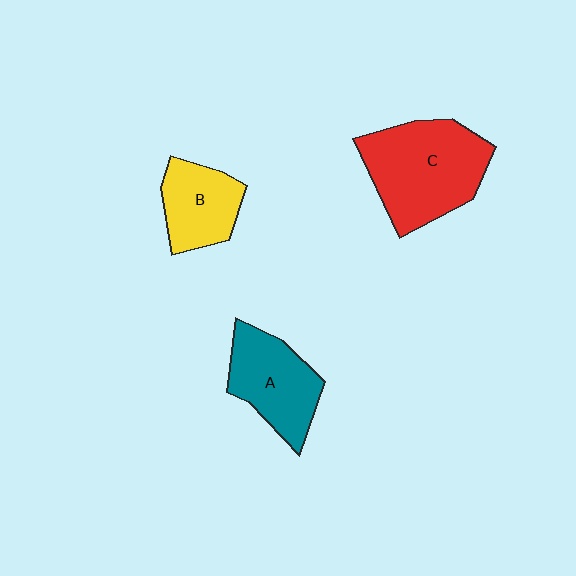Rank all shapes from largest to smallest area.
From largest to smallest: C (red), A (teal), B (yellow).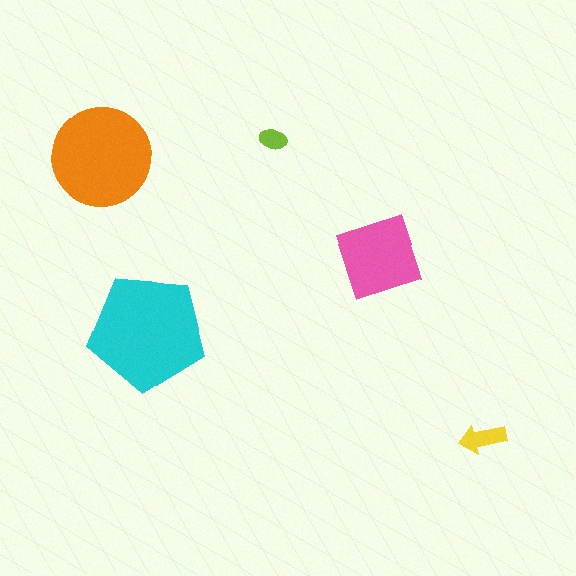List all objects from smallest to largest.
The lime ellipse, the yellow arrow, the pink diamond, the orange circle, the cyan pentagon.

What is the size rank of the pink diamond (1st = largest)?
3rd.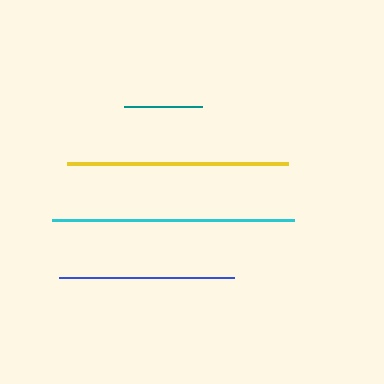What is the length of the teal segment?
The teal segment is approximately 77 pixels long.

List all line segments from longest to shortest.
From longest to shortest: cyan, yellow, blue, teal.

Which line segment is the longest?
The cyan line is the longest at approximately 242 pixels.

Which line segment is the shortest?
The teal line is the shortest at approximately 77 pixels.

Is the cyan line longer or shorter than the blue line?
The cyan line is longer than the blue line.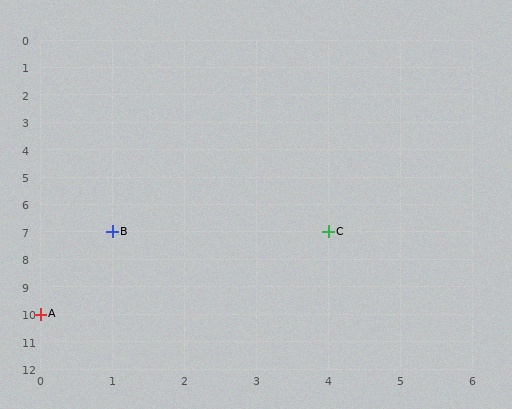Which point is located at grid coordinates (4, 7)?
Point C is at (4, 7).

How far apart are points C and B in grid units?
Points C and B are 3 columns apart.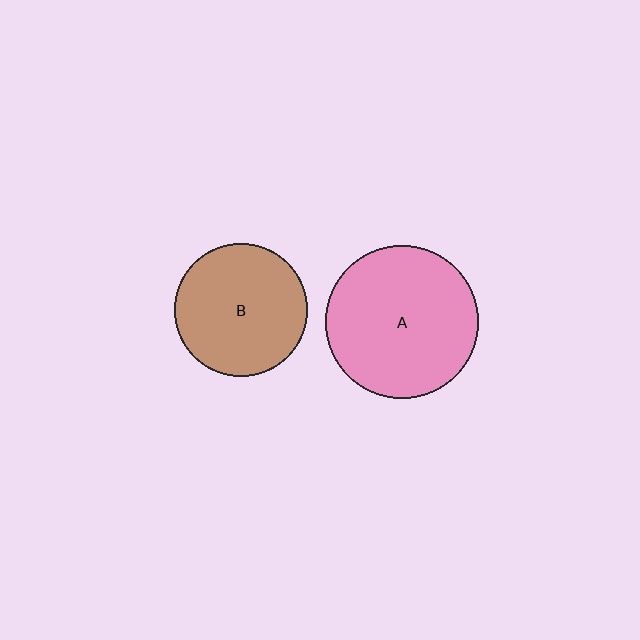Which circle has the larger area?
Circle A (pink).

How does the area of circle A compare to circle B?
Approximately 1.3 times.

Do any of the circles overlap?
No, none of the circles overlap.